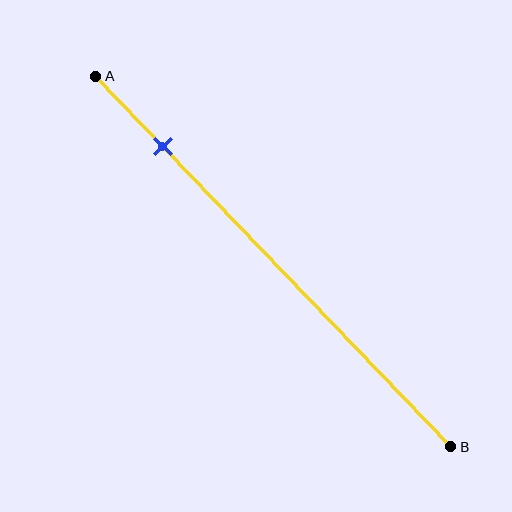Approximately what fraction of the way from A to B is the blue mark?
The blue mark is approximately 20% of the way from A to B.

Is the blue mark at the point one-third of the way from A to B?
No, the mark is at about 20% from A, not at the 33% one-third point.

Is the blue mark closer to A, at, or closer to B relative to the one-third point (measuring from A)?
The blue mark is closer to point A than the one-third point of segment AB.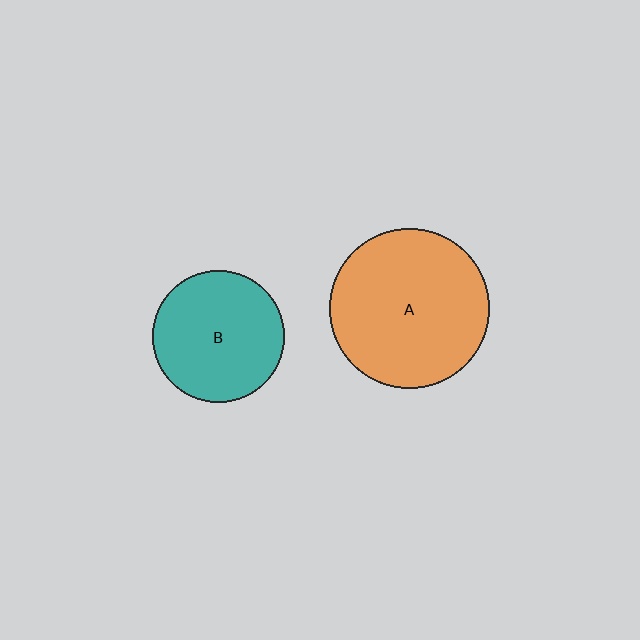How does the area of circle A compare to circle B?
Approximately 1.5 times.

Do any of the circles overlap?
No, none of the circles overlap.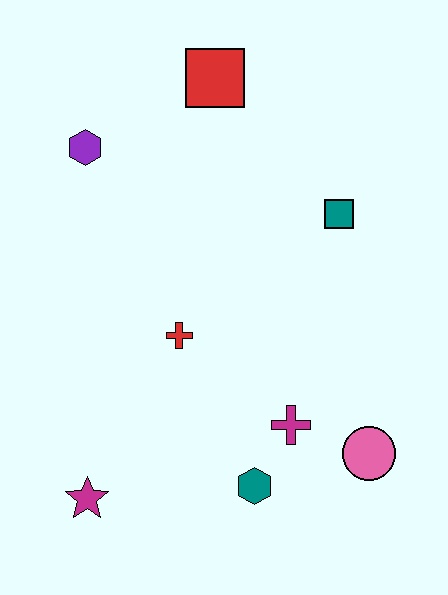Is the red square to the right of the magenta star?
Yes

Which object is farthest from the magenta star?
The red square is farthest from the magenta star.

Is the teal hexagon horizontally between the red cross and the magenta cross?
Yes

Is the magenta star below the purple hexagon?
Yes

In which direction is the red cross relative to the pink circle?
The red cross is to the left of the pink circle.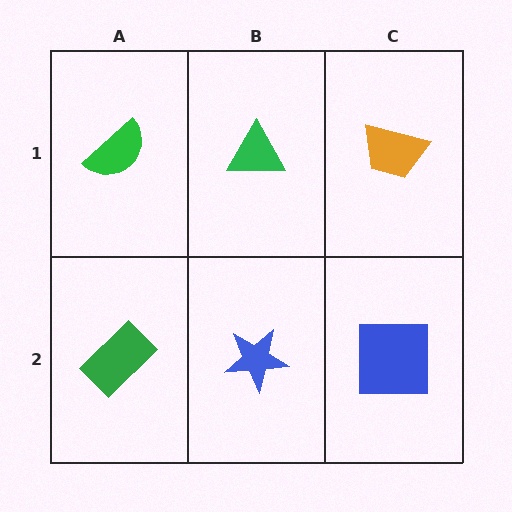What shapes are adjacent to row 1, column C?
A blue square (row 2, column C), a green triangle (row 1, column B).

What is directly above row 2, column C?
An orange trapezoid.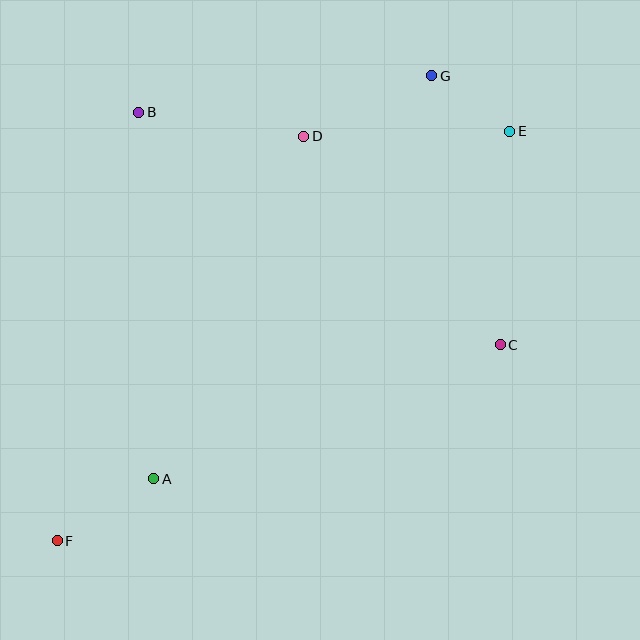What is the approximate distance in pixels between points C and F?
The distance between C and F is approximately 484 pixels.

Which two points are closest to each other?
Points E and G are closest to each other.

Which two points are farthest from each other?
Points E and F are farthest from each other.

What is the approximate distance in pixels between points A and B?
The distance between A and B is approximately 367 pixels.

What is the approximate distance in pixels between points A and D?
The distance between A and D is approximately 374 pixels.